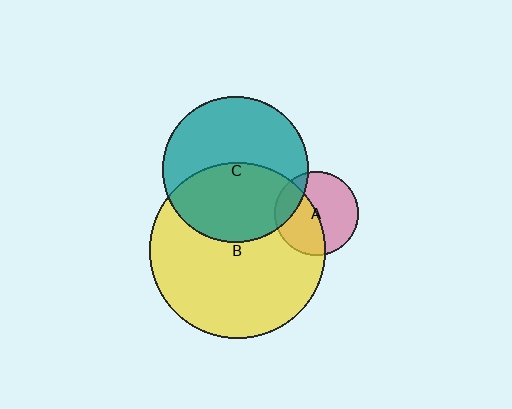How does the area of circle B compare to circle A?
Approximately 4.4 times.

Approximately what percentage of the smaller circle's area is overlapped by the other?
Approximately 20%.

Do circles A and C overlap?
Yes.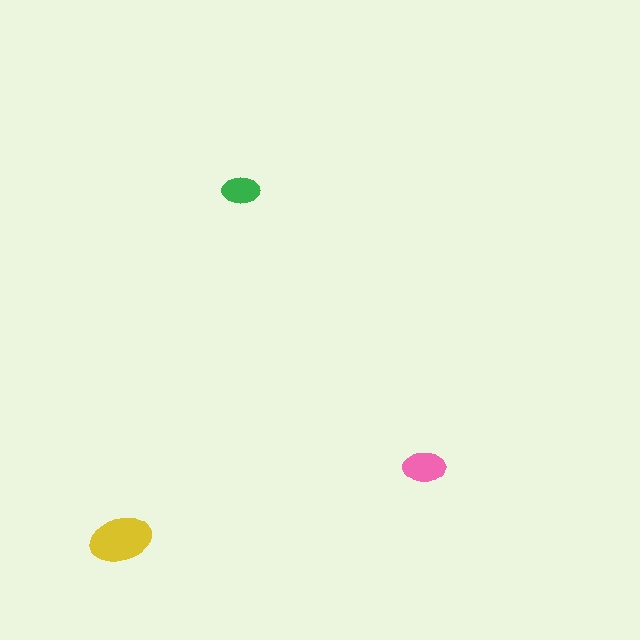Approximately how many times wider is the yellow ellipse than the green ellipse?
About 1.5 times wider.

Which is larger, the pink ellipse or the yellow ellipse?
The yellow one.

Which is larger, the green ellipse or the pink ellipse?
The pink one.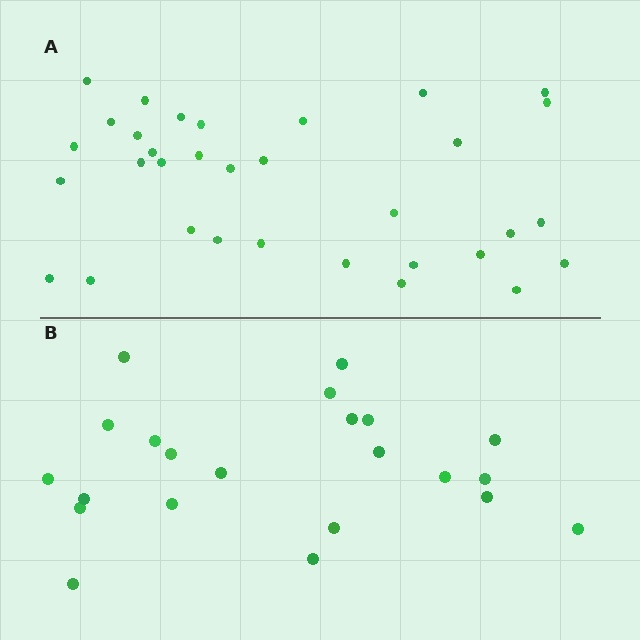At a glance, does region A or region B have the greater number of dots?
Region A (the top region) has more dots.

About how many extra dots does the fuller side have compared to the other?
Region A has roughly 12 or so more dots than region B.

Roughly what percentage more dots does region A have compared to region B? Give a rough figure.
About 50% more.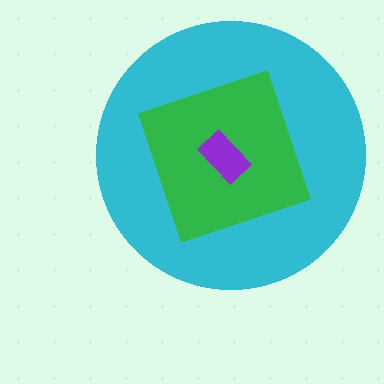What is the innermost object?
The purple rectangle.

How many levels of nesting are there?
3.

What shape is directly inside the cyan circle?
The green diamond.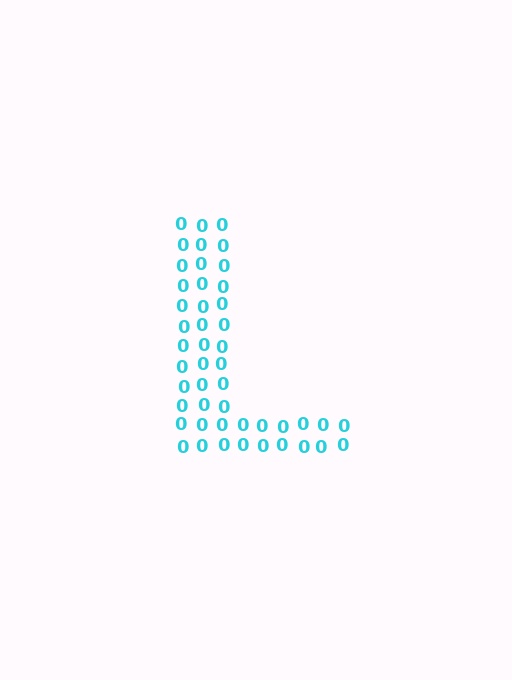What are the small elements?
The small elements are digit 0's.